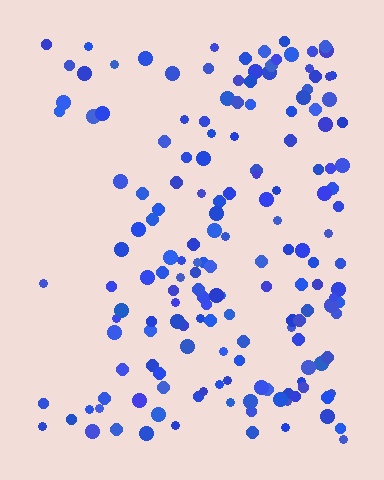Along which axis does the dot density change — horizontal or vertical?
Horizontal.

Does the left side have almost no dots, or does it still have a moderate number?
Still a moderate number, just noticeably fewer than the right.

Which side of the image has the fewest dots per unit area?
The left.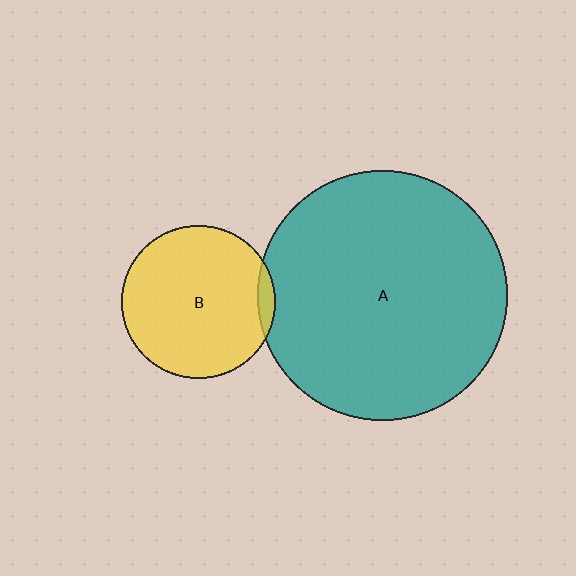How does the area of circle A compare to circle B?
Approximately 2.7 times.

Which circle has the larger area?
Circle A (teal).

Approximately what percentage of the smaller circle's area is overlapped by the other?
Approximately 5%.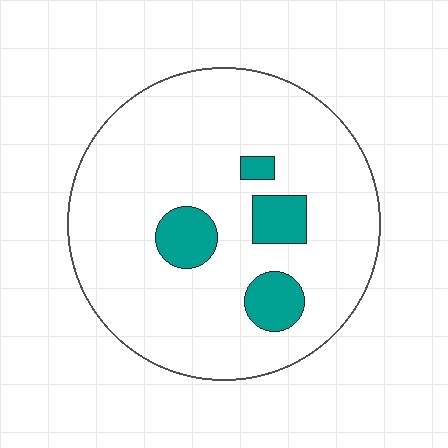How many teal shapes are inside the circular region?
4.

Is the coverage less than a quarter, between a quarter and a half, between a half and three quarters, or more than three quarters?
Less than a quarter.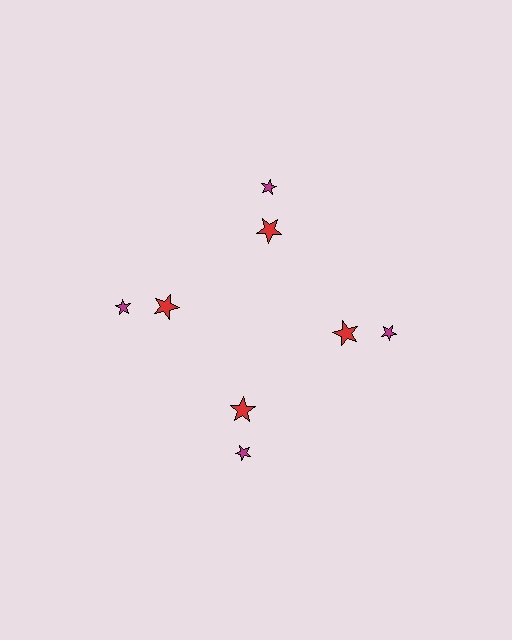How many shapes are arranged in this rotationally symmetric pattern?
There are 8 shapes, arranged in 4 groups of 2.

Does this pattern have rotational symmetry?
Yes, this pattern has 4-fold rotational symmetry. It looks the same after rotating 90 degrees around the center.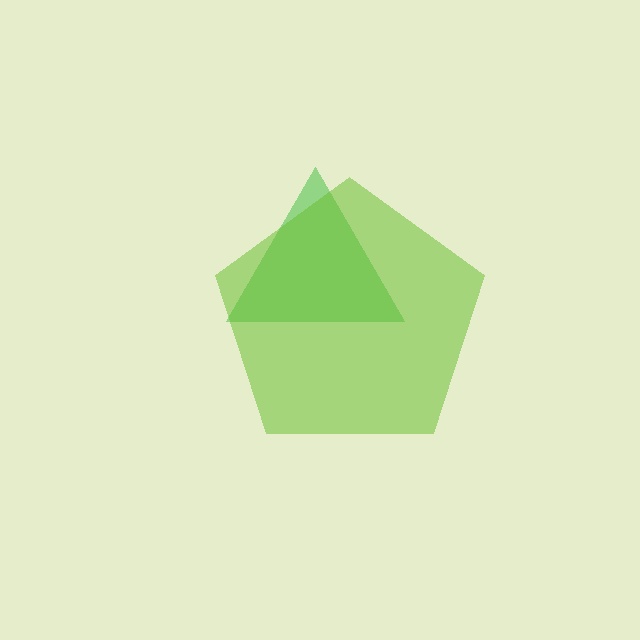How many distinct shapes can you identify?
There are 2 distinct shapes: a green triangle, a lime pentagon.